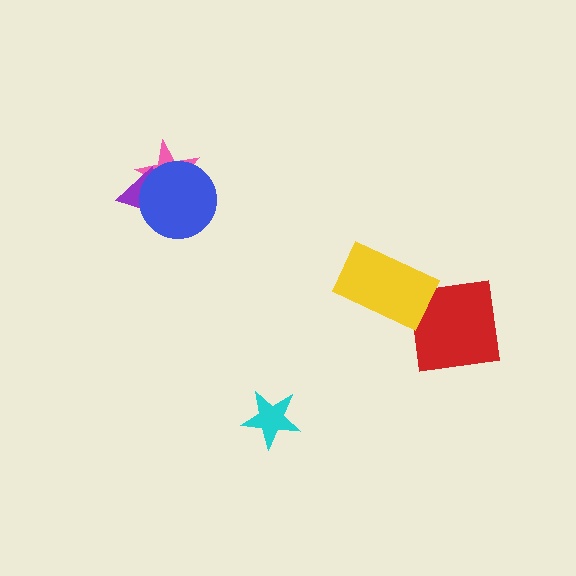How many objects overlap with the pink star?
2 objects overlap with the pink star.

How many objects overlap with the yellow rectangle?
0 objects overlap with the yellow rectangle.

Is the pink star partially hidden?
Yes, it is partially covered by another shape.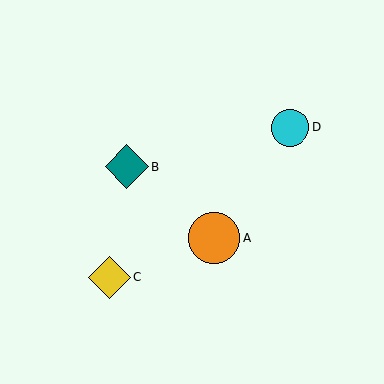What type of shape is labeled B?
Shape B is a teal diamond.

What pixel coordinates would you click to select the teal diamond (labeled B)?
Click at (127, 167) to select the teal diamond B.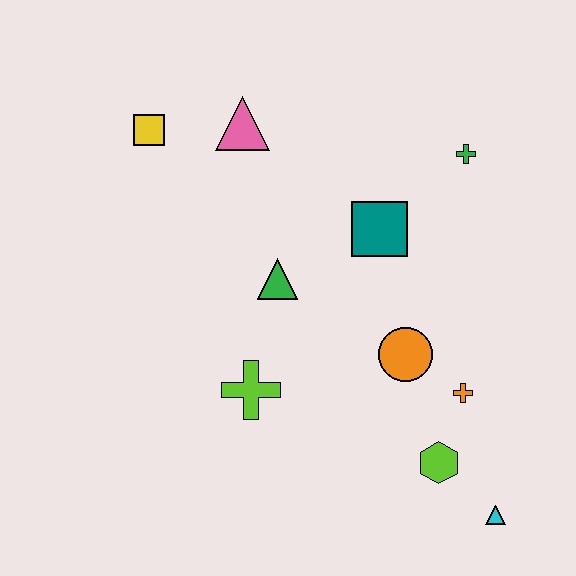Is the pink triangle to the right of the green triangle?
No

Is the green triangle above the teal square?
No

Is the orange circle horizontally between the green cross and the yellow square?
Yes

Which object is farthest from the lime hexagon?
The yellow square is farthest from the lime hexagon.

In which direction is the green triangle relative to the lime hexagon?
The green triangle is above the lime hexagon.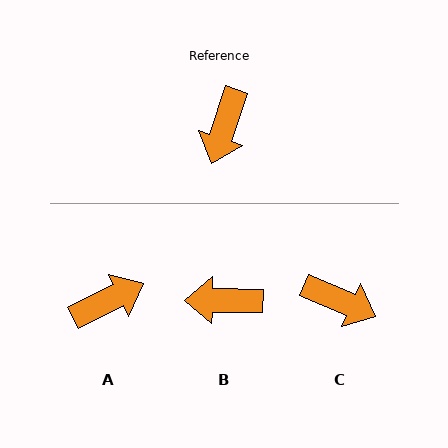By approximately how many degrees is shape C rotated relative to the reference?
Approximately 85 degrees counter-clockwise.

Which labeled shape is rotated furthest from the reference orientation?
A, about 135 degrees away.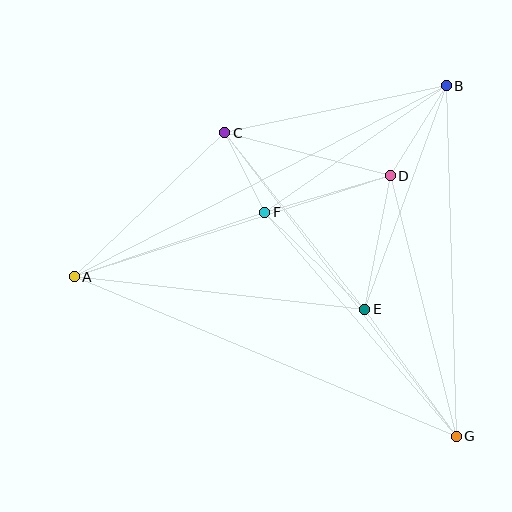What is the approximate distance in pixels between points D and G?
The distance between D and G is approximately 268 pixels.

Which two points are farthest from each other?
Points A and B are farthest from each other.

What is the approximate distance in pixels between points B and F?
The distance between B and F is approximately 221 pixels.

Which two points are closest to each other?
Points C and F are closest to each other.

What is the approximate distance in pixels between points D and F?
The distance between D and F is approximately 131 pixels.